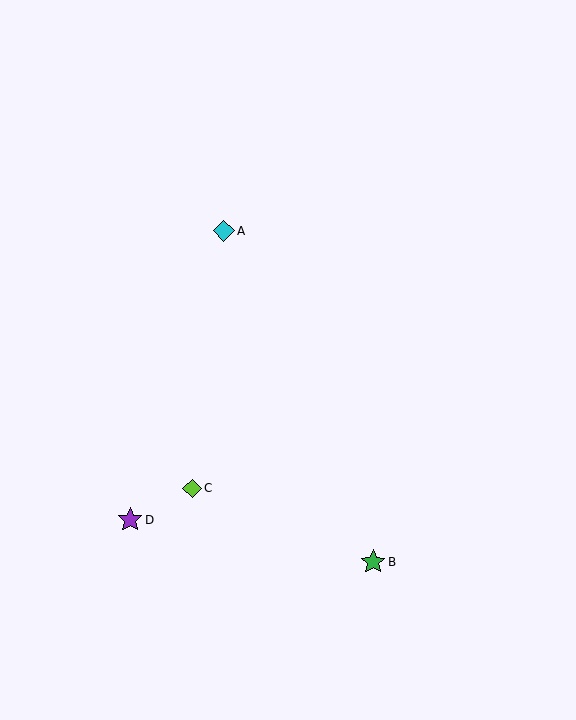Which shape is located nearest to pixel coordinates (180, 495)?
The lime diamond (labeled C) at (192, 488) is nearest to that location.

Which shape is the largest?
The green star (labeled B) is the largest.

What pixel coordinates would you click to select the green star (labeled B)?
Click at (373, 562) to select the green star B.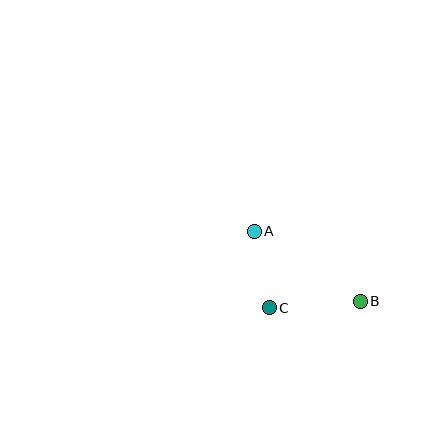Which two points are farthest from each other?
Points A and B are farthest from each other.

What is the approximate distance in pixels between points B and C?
The distance between B and C is approximately 91 pixels.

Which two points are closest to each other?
Points A and C are closest to each other.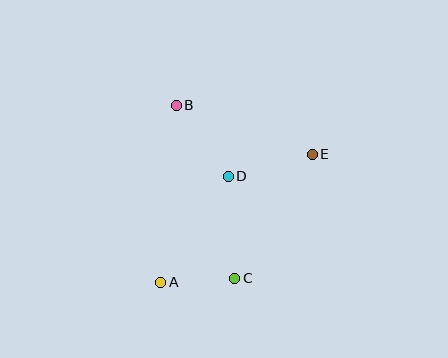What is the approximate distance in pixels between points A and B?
The distance between A and B is approximately 178 pixels.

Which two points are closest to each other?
Points A and C are closest to each other.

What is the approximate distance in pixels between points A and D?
The distance between A and D is approximately 126 pixels.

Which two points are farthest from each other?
Points A and E are farthest from each other.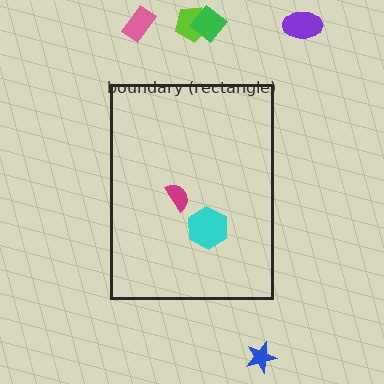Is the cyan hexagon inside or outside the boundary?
Inside.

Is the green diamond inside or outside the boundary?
Outside.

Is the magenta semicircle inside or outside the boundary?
Inside.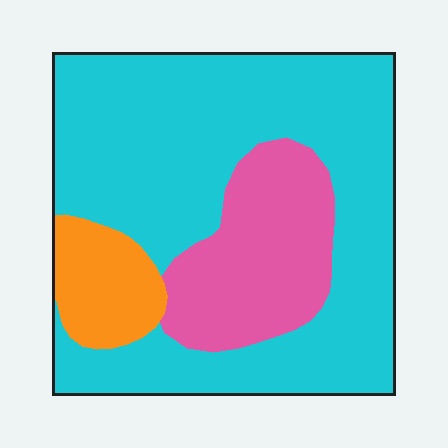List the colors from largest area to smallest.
From largest to smallest: cyan, pink, orange.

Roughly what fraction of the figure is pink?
Pink takes up about one fifth (1/5) of the figure.